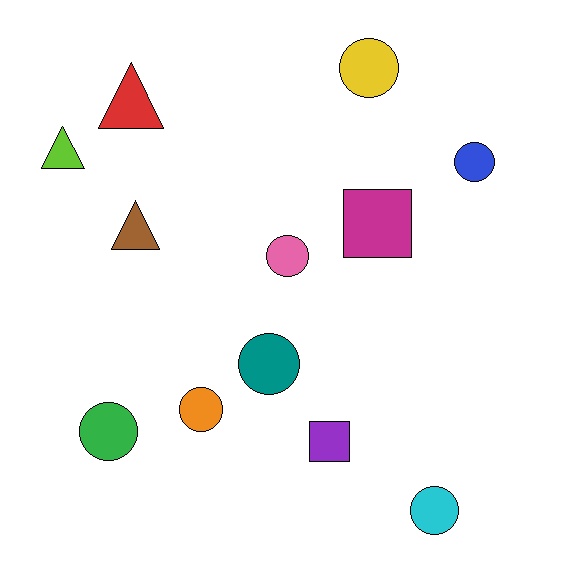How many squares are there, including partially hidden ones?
There are 2 squares.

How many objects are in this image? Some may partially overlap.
There are 12 objects.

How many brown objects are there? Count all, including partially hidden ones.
There is 1 brown object.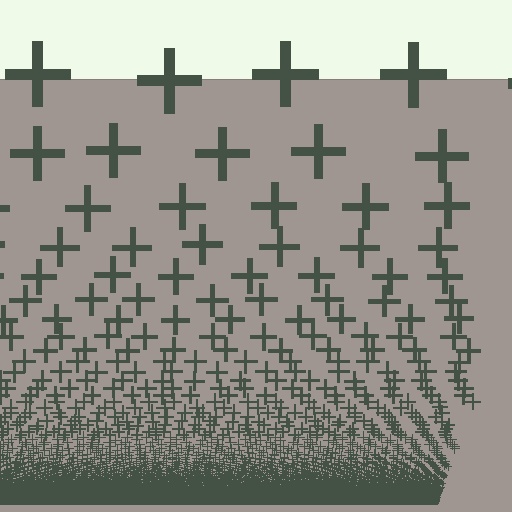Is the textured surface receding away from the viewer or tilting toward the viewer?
The surface appears to tilt toward the viewer. Texture elements get larger and sparser toward the top.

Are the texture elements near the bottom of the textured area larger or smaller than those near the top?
Smaller. The gradient is inverted — elements near the bottom are smaller and denser.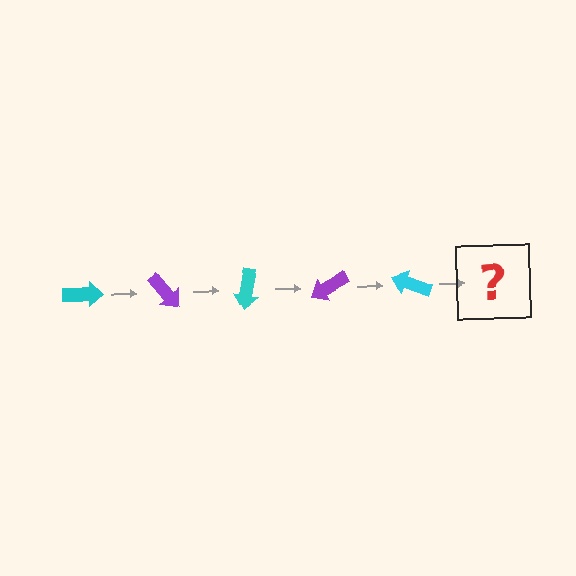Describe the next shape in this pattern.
It should be a purple arrow, rotated 250 degrees from the start.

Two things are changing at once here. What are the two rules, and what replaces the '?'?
The two rules are that it rotates 50 degrees each step and the color cycles through cyan and purple. The '?' should be a purple arrow, rotated 250 degrees from the start.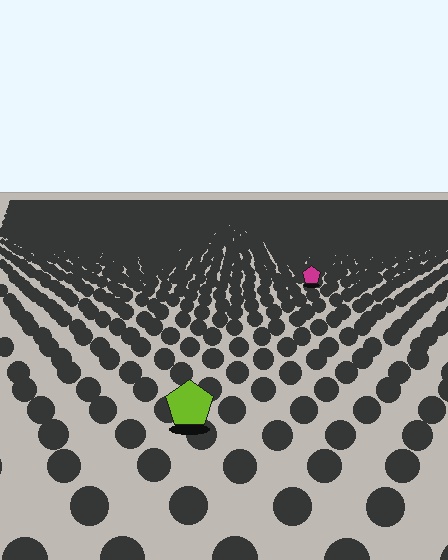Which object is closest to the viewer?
The lime pentagon is closest. The texture marks near it are larger and more spread out.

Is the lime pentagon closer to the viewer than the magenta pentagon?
Yes. The lime pentagon is closer — you can tell from the texture gradient: the ground texture is coarser near it.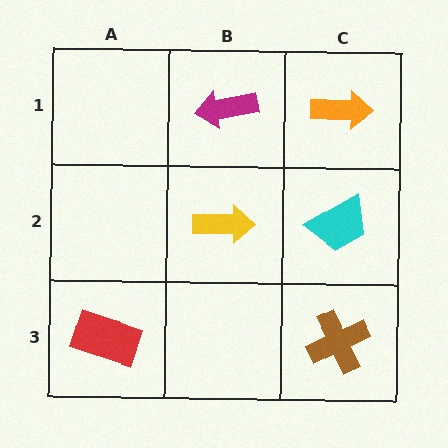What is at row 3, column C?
A brown cross.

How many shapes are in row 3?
2 shapes.